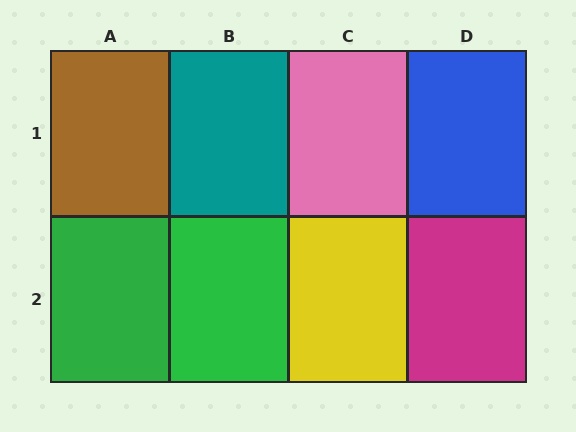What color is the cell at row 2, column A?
Green.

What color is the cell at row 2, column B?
Green.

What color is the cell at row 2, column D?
Magenta.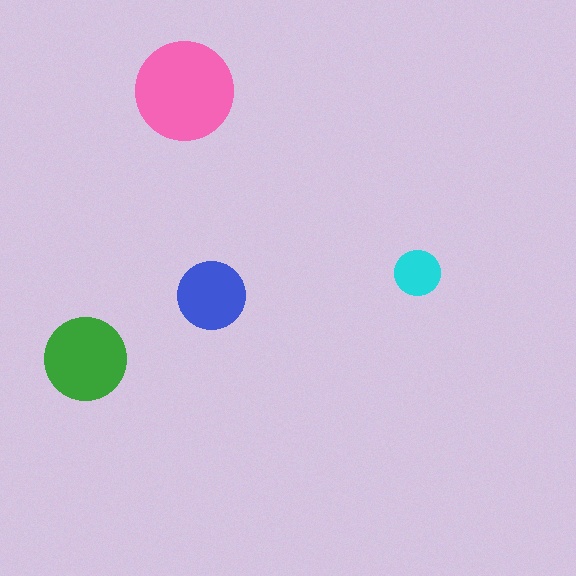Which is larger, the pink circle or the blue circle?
The pink one.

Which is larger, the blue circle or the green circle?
The green one.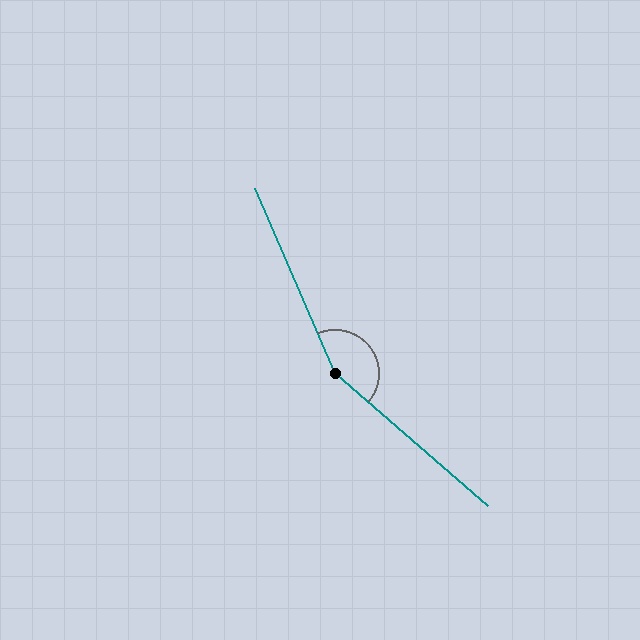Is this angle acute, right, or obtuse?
It is obtuse.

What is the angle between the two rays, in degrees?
Approximately 154 degrees.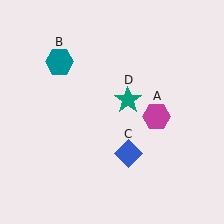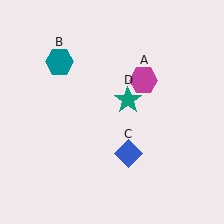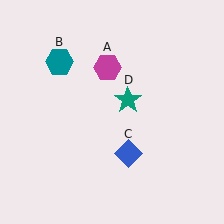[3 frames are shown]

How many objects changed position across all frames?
1 object changed position: magenta hexagon (object A).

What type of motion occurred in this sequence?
The magenta hexagon (object A) rotated counterclockwise around the center of the scene.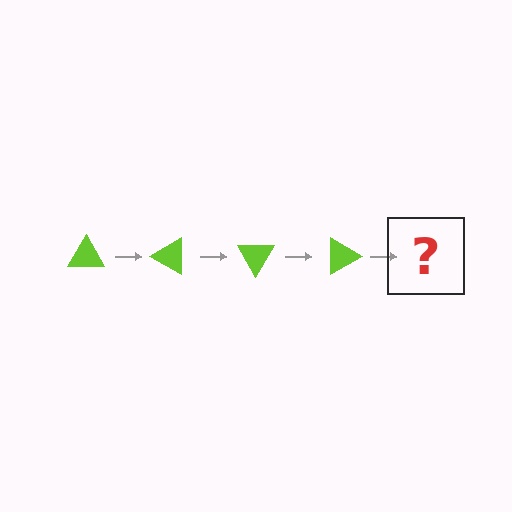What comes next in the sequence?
The next element should be a lime triangle rotated 120 degrees.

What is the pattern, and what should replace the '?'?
The pattern is that the triangle rotates 30 degrees each step. The '?' should be a lime triangle rotated 120 degrees.